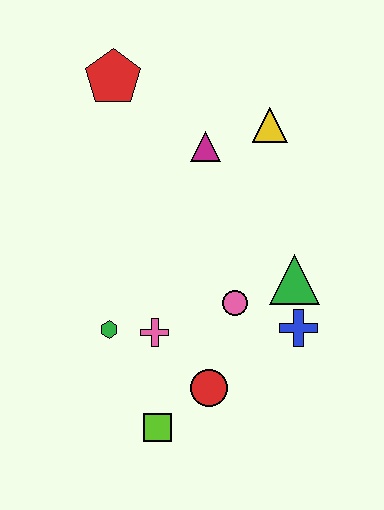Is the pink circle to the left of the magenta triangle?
No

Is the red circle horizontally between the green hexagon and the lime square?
No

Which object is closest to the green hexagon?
The pink cross is closest to the green hexagon.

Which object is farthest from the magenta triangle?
The lime square is farthest from the magenta triangle.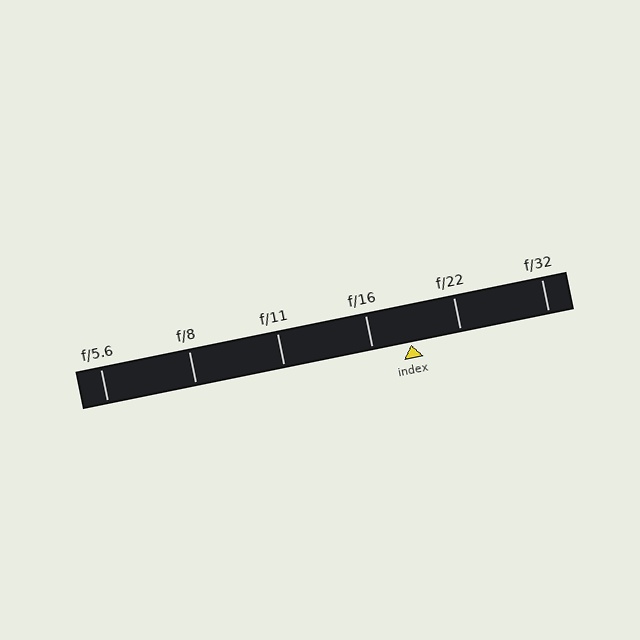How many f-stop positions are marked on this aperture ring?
There are 6 f-stop positions marked.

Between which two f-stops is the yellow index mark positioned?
The index mark is between f/16 and f/22.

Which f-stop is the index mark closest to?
The index mark is closest to f/16.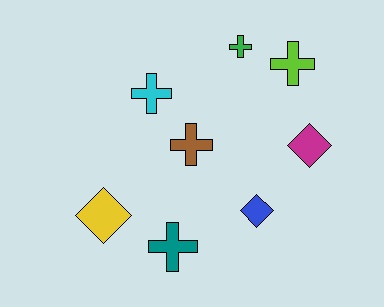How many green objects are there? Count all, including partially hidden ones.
There is 1 green object.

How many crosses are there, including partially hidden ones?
There are 5 crosses.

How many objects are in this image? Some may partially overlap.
There are 8 objects.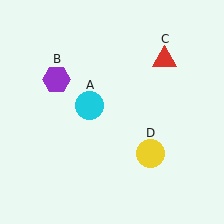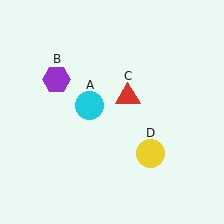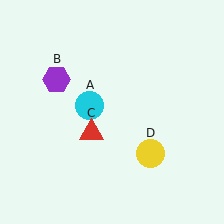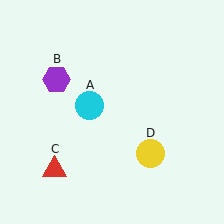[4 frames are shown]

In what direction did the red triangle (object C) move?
The red triangle (object C) moved down and to the left.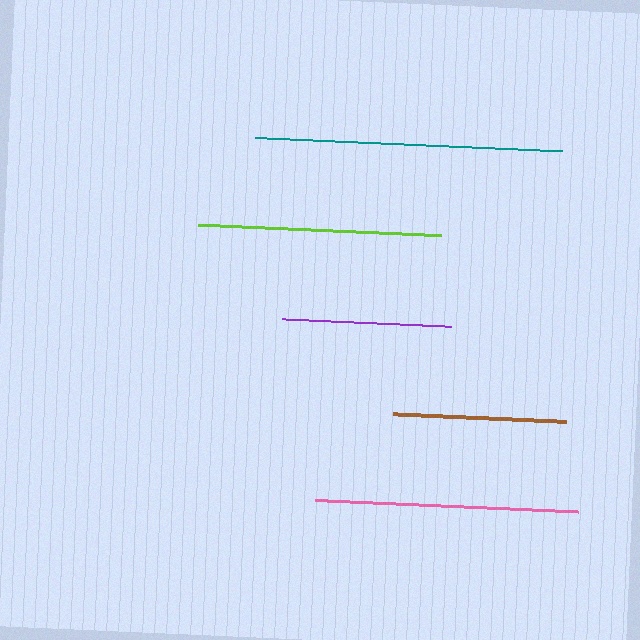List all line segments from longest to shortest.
From longest to shortest: teal, pink, lime, brown, purple.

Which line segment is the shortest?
The purple line is the shortest at approximately 169 pixels.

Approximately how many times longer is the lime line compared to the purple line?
The lime line is approximately 1.4 times the length of the purple line.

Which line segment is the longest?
The teal line is the longest at approximately 307 pixels.